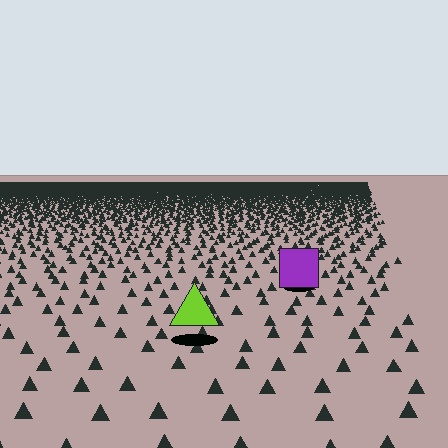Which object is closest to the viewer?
The lime triangle is closest. The texture marks near it are larger and more spread out.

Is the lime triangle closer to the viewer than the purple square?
Yes. The lime triangle is closer — you can tell from the texture gradient: the ground texture is coarser near it.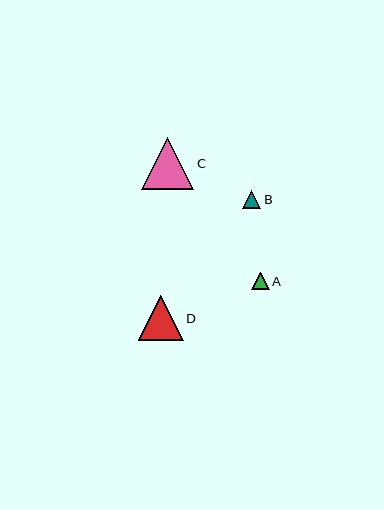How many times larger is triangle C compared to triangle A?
Triangle C is approximately 3.0 times the size of triangle A.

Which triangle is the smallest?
Triangle A is the smallest with a size of approximately 17 pixels.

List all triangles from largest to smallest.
From largest to smallest: C, D, B, A.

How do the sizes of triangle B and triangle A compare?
Triangle B and triangle A are approximately the same size.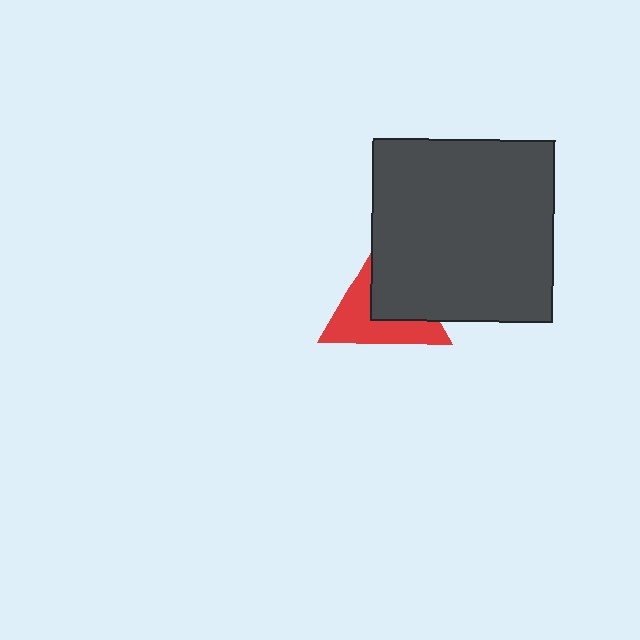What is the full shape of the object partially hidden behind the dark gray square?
The partially hidden object is a red triangle.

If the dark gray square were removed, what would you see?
You would see the complete red triangle.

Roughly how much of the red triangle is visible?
About half of it is visible (roughly 52%).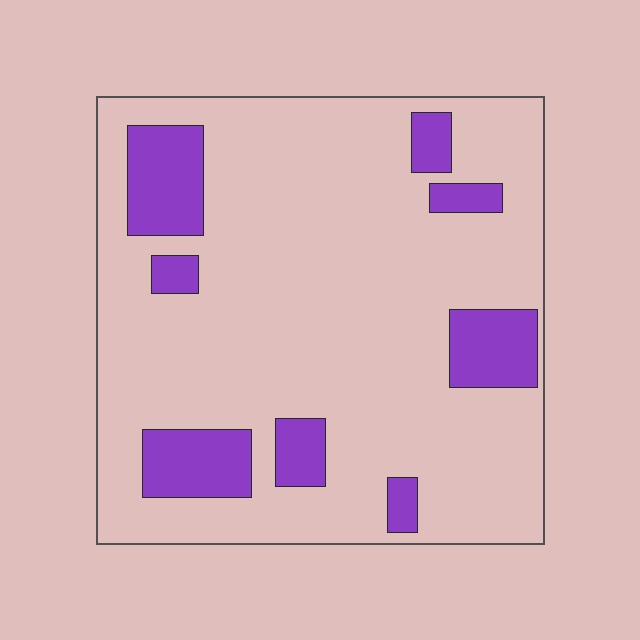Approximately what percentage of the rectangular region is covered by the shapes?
Approximately 15%.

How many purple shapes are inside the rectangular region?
8.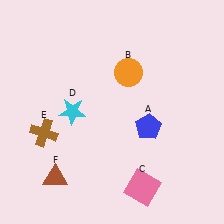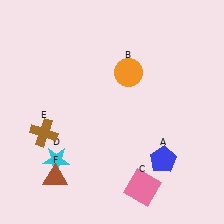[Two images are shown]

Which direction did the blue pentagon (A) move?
The blue pentagon (A) moved down.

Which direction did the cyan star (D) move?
The cyan star (D) moved down.